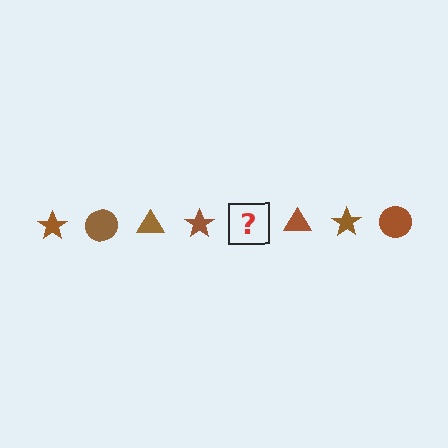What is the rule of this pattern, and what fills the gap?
The rule is that the pattern cycles through star, circle, triangle shapes in brown. The gap should be filled with a brown circle.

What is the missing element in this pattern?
The missing element is a brown circle.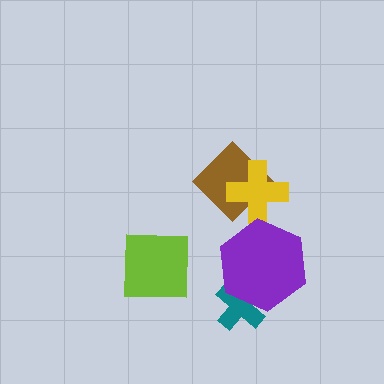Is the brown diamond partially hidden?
Yes, it is partially covered by another shape.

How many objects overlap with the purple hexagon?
1 object overlaps with the purple hexagon.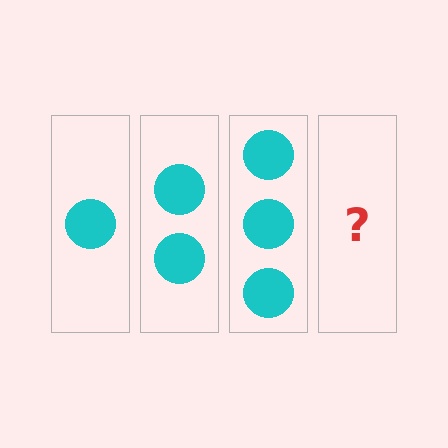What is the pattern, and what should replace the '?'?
The pattern is that each step adds one more circle. The '?' should be 4 circles.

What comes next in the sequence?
The next element should be 4 circles.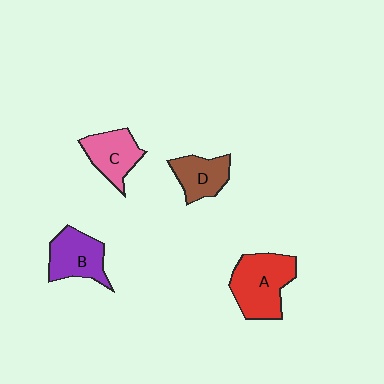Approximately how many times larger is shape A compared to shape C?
Approximately 1.5 times.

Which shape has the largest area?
Shape A (red).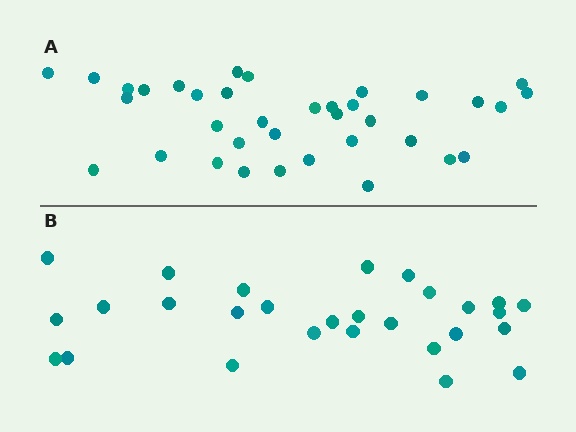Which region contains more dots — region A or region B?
Region A (the top region) has more dots.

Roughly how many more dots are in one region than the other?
Region A has roughly 8 or so more dots than region B.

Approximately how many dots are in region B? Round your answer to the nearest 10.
About 30 dots. (The exact count is 28, which rounds to 30.)